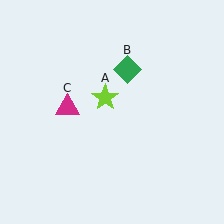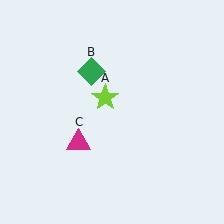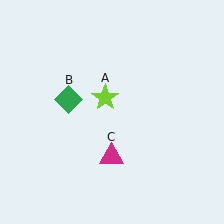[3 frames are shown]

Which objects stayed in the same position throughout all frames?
Lime star (object A) remained stationary.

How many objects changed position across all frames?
2 objects changed position: green diamond (object B), magenta triangle (object C).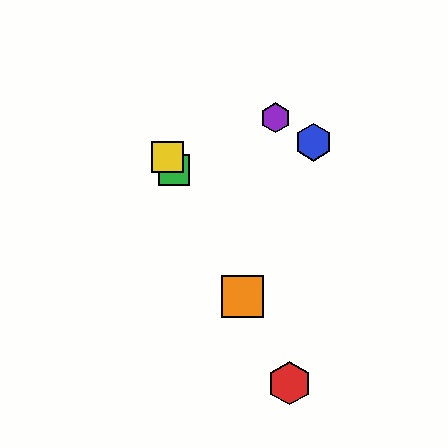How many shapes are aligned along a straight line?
4 shapes (the red hexagon, the green square, the yellow square, the orange square) are aligned along a straight line.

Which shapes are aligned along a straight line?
The red hexagon, the green square, the yellow square, the orange square are aligned along a straight line.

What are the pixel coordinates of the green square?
The green square is at (174, 170).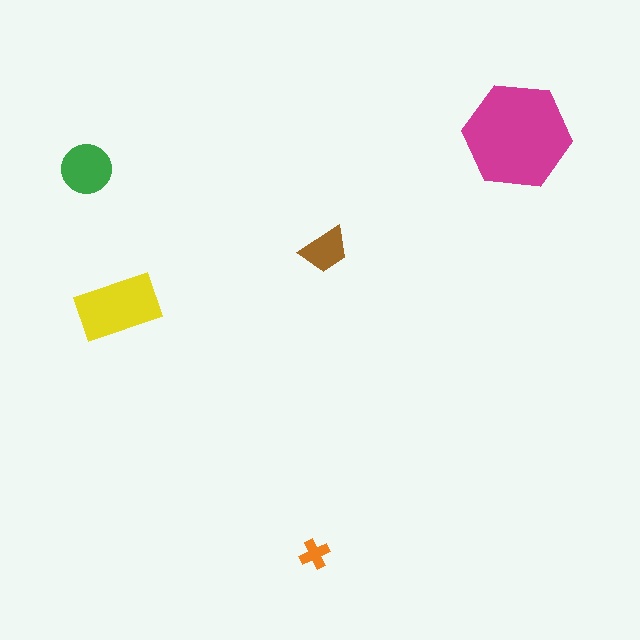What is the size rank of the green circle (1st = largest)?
3rd.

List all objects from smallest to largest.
The orange cross, the brown trapezoid, the green circle, the yellow rectangle, the magenta hexagon.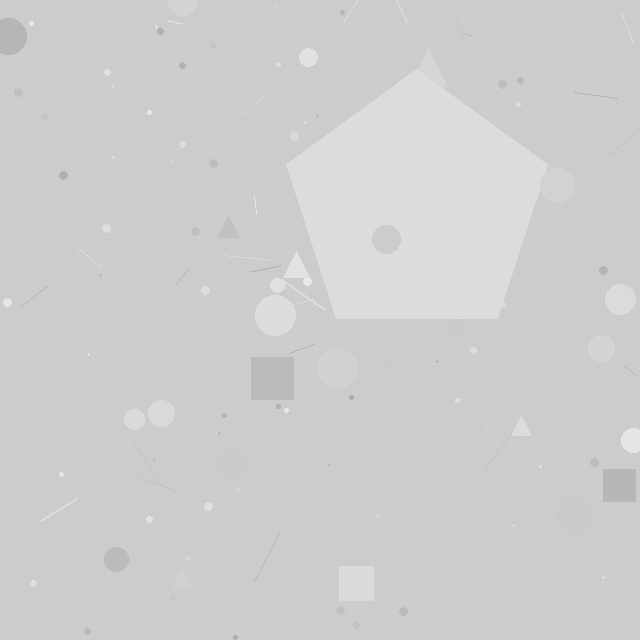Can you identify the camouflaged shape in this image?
The camouflaged shape is a pentagon.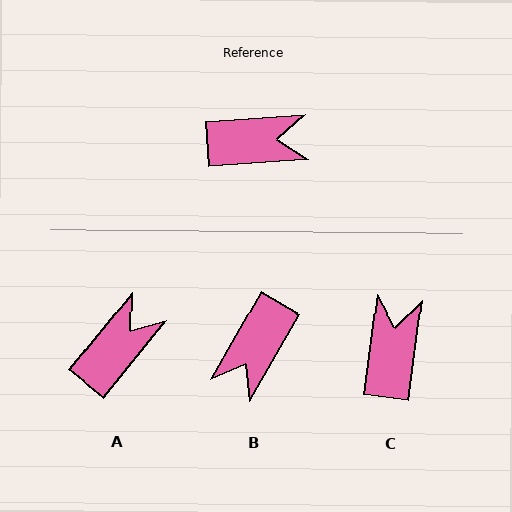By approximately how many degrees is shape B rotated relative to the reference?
Approximately 124 degrees clockwise.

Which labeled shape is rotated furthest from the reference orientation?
B, about 124 degrees away.